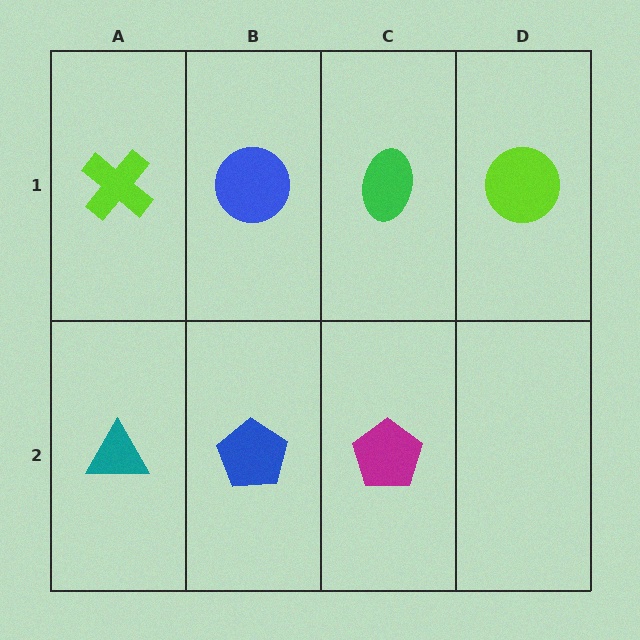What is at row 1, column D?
A lime circle.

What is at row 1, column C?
A green ellipse.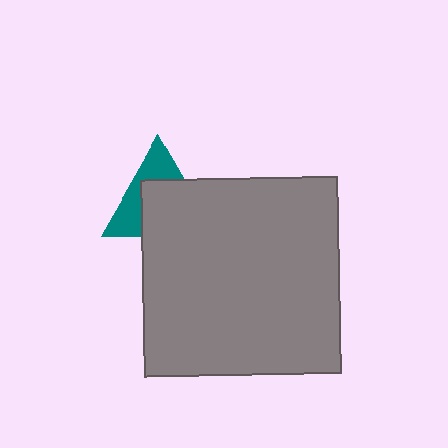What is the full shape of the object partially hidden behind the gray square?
The partially hidden object is a teal triangle.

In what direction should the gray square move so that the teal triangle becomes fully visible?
The gray square should move down. That is the shortest direction to clear the overlap and leave the teal triangle fully visible.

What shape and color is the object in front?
The object in front is a gray square.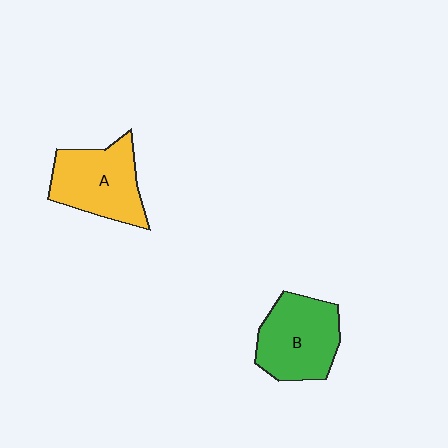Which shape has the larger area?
Shape B (green).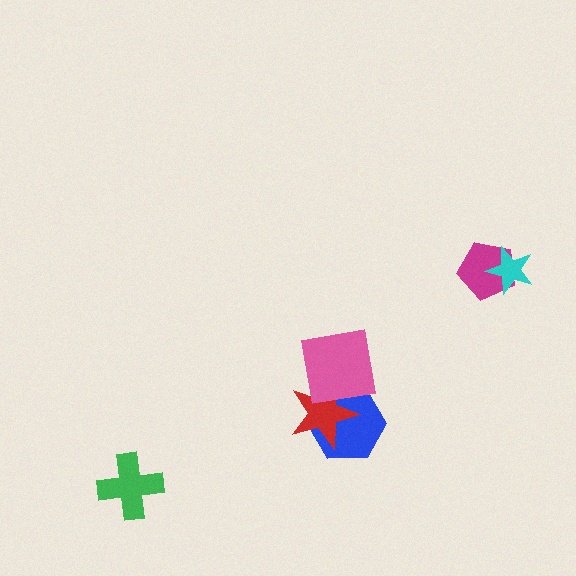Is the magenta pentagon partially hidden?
Yes, it is partially covered by another shape.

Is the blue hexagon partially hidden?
Yes, it is partially covered by another shape.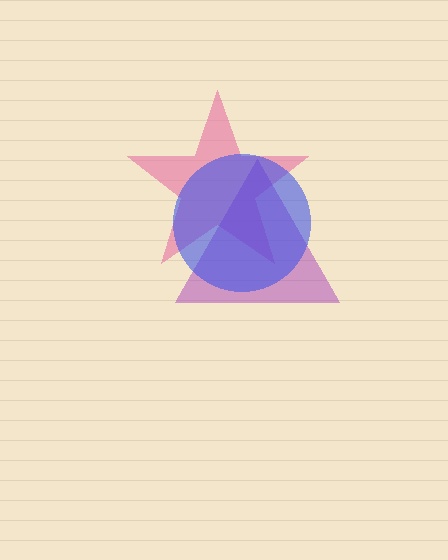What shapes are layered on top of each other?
The layered shapes are: a pink star, a purple triangle, a blue circle.